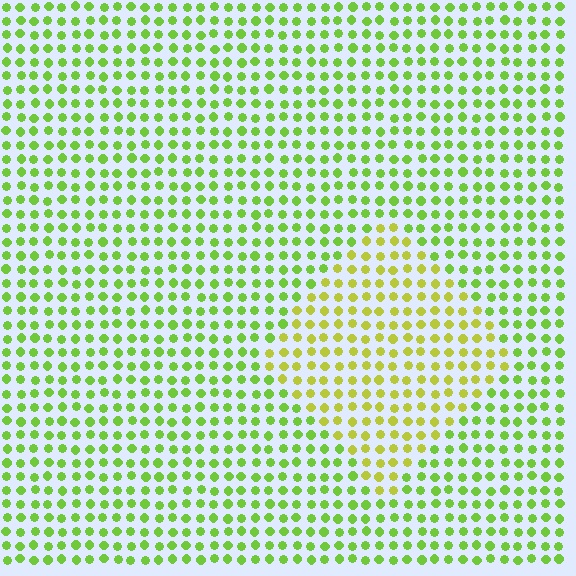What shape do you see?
I see a diamond.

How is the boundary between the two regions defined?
The boundary is defined purely by a slight shift in hue (about 30 degrees). Spacing, size, and orientation are identical on both sides.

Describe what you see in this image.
The image is filled with small lime elements in a uniform arrangement. A diamond-shaped region is visible where the elements are tinted to a slightly different hue, forming a subtle color boundary.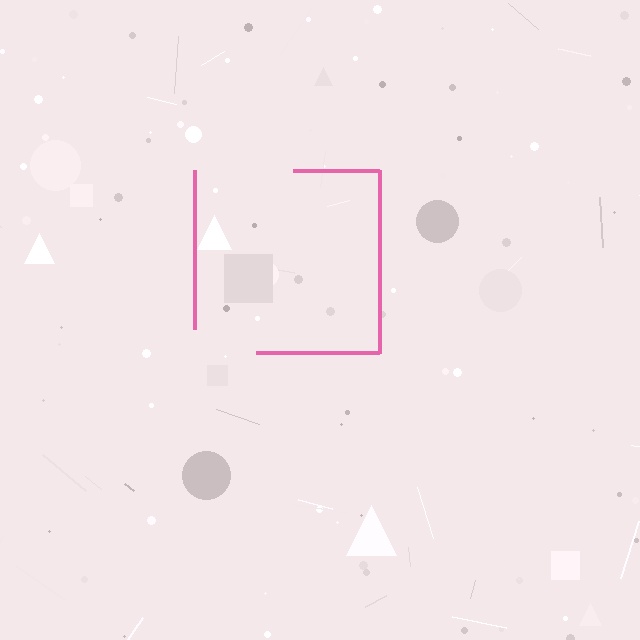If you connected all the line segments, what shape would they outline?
They would outline a square.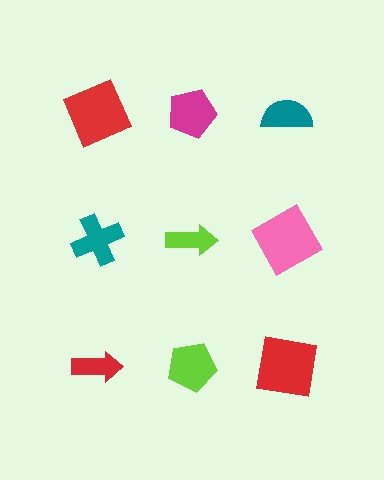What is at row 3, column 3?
A red square.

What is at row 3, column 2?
A lime pentagon.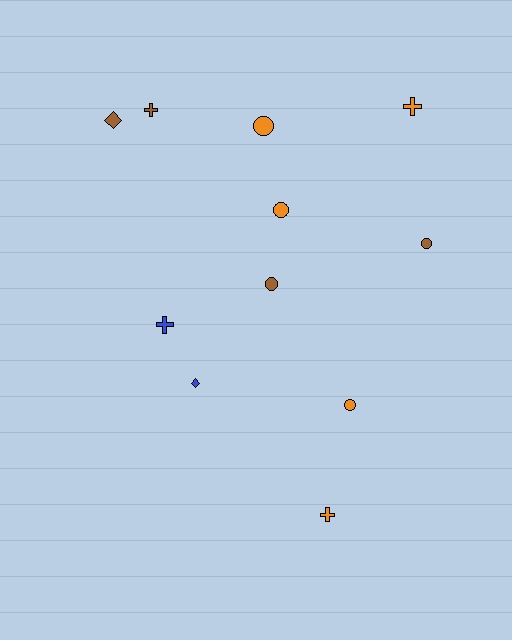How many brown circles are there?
There are 2 brown circles.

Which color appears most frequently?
Orange, with 5 objects.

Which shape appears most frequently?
Circle, with 5 objects.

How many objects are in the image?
There are 11 objects.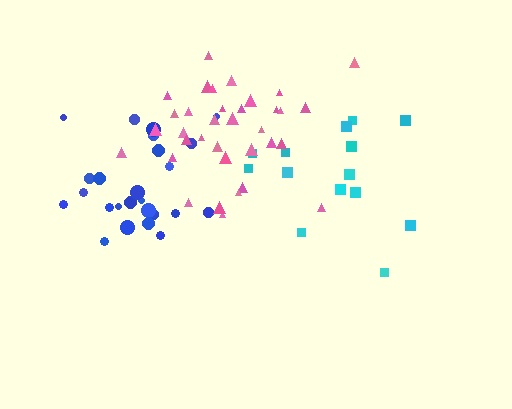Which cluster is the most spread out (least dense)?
Cyan.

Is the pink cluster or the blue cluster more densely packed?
Blue.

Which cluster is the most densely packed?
Blue.